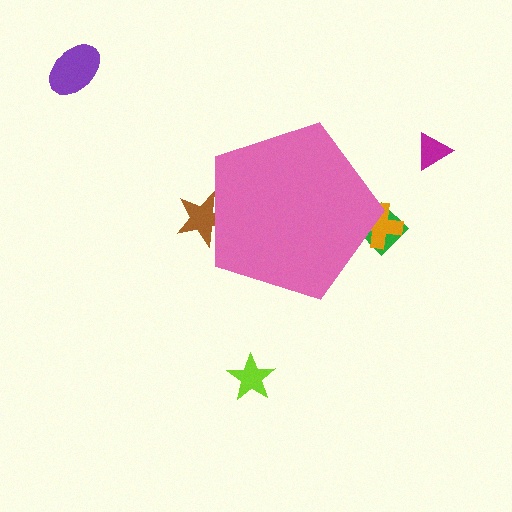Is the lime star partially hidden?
No, the lime star is fully visible.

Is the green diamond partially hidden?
Yes, the green diamond is partially hidden behind the pink pentagon.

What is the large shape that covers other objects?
A pink pentagon.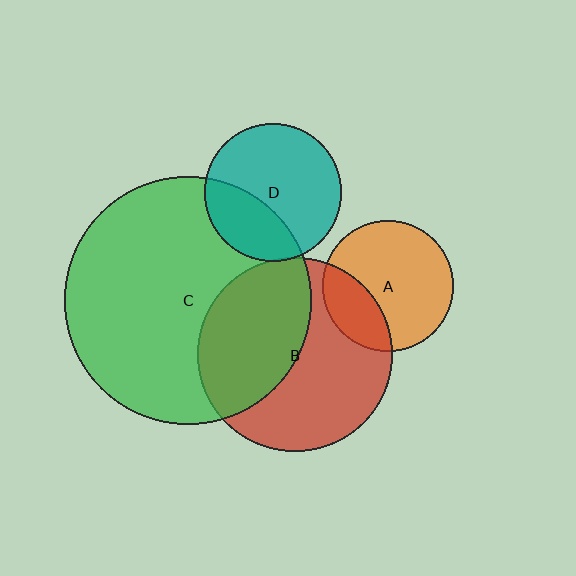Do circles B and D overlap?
Yes.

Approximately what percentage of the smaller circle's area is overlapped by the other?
Approximately 5%.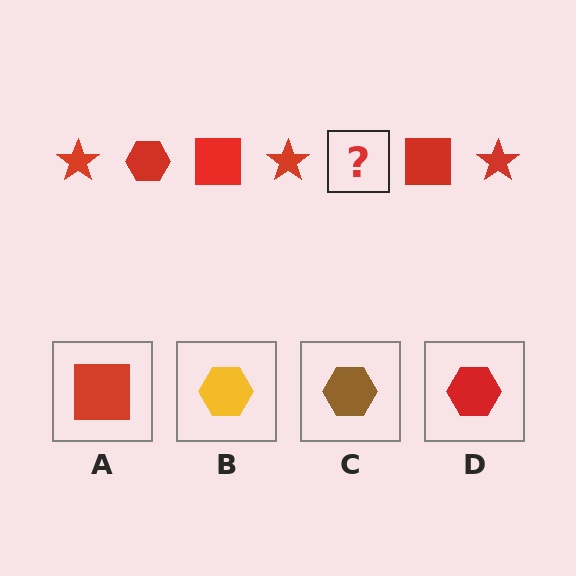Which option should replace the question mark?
Option D.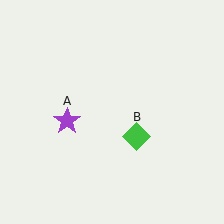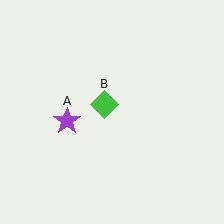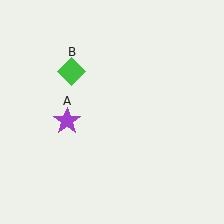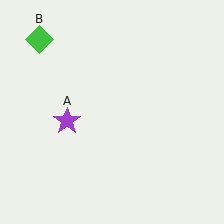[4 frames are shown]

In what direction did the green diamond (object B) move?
The green diamond (object B) moved up and to the left.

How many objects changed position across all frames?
1 object changed position: green diamond (object B).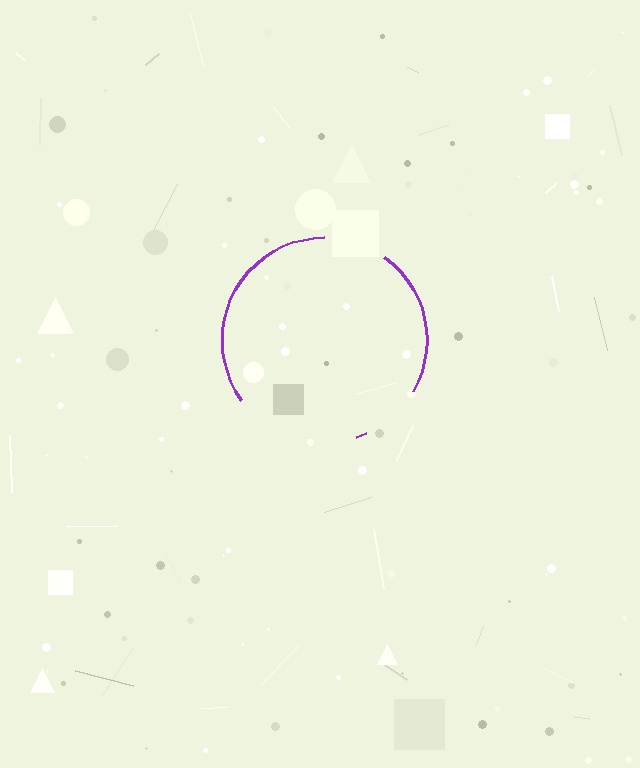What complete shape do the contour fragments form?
The contour fragments form a circle.